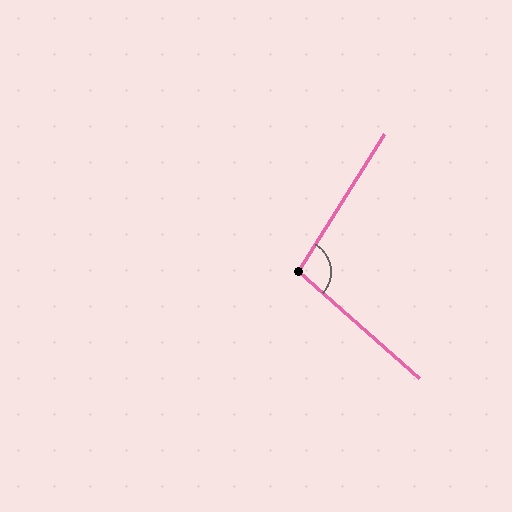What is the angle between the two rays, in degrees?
Approximately 100 degrees.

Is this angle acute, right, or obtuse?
It is obtuse.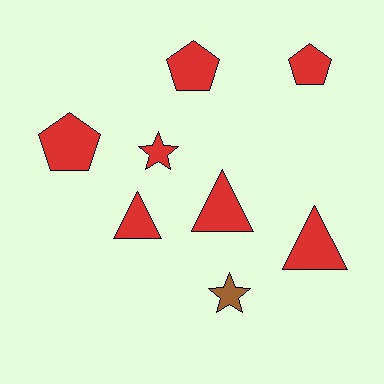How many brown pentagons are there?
There are no brown pentagons.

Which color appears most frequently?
Red, with 7 objects.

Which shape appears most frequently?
Triangle, with 3 objects.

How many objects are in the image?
There are 8 objects.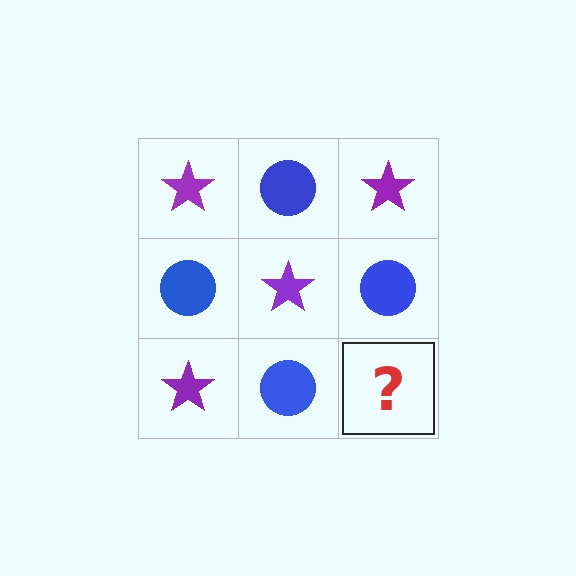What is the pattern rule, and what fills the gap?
The rule is that it alternates purple star and blue circle in a checkerboard pattern. The gap should be filled with a purple star.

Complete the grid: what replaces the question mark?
The question mark should be replaced with a purple star.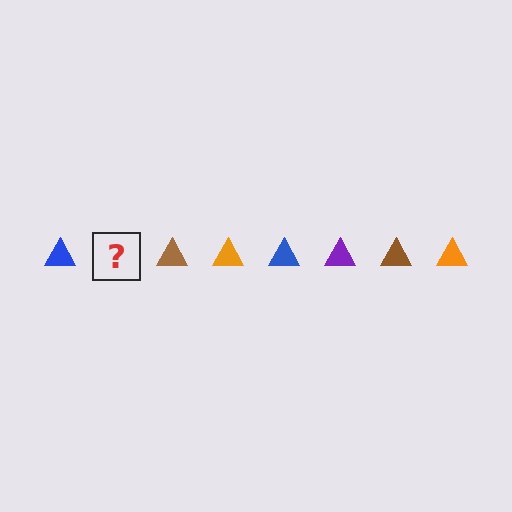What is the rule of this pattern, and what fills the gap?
The rule is that the pattern cycles through blue, purple, brown, orange triangles. The gap should be filled with a purple triangle.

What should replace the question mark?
The question mark should be replaced with a purple triangle.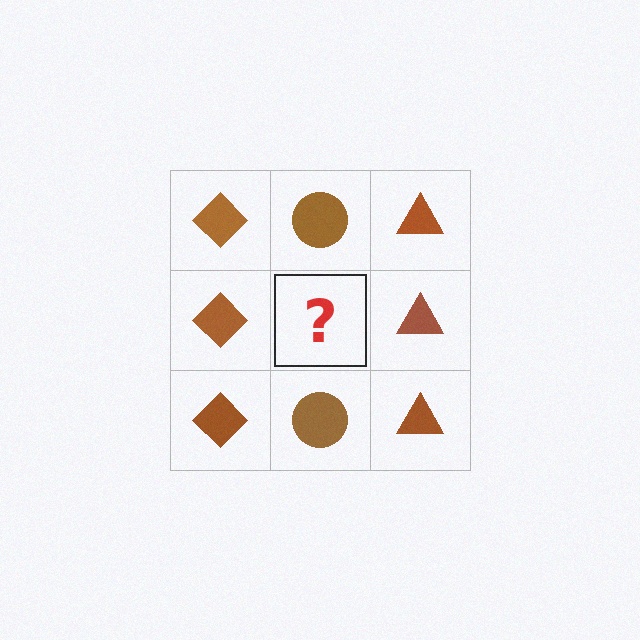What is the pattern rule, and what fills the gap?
The rule is that each column has a consistent shape. The gap should be filled with a brown circle.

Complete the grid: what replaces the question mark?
The question mark should be replaced with a brown circle.